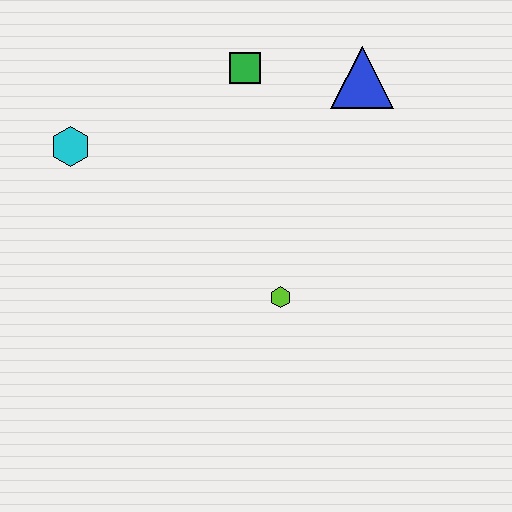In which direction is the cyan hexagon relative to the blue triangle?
The cyan hexagon is to the left of the blue triangle.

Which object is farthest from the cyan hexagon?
The blue triangle is farthest from the cyan hexagon.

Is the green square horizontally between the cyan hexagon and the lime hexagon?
Yes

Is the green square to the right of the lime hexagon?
No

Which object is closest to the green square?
The blue triangle is closest to the green square.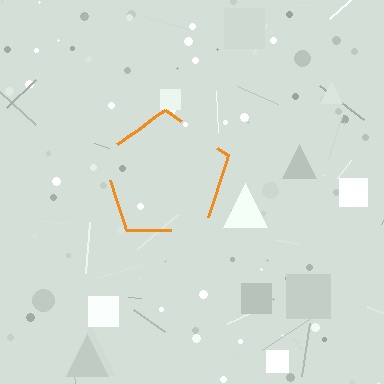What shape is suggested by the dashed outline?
The dashed outline suggests a pentagon.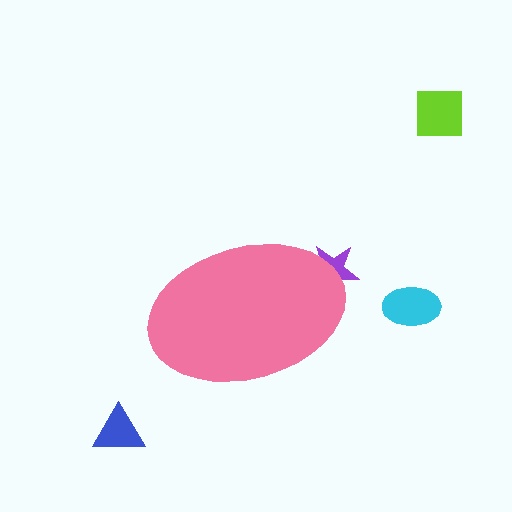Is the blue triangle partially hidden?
No, the blue triangle is fully visible.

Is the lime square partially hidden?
No, the lime square is fully visible.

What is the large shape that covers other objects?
A pink ellipse.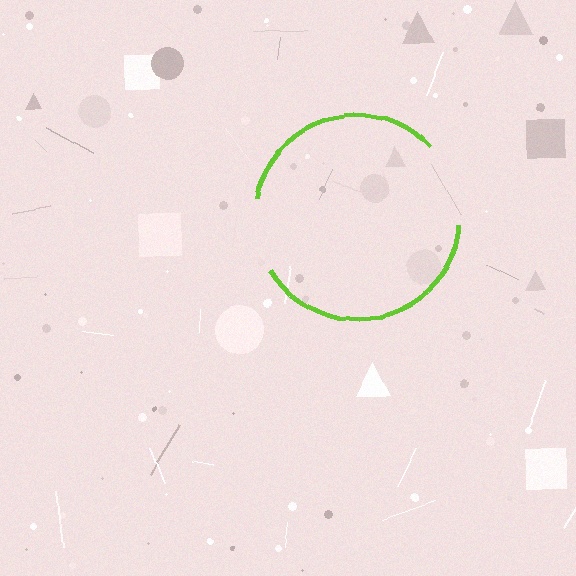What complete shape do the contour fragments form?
The contour fragments form a circle.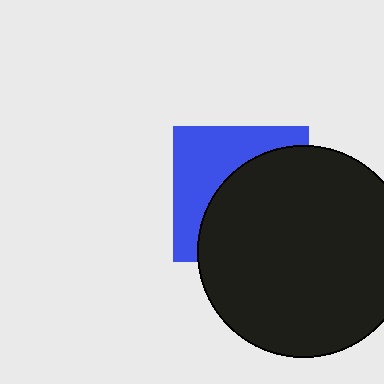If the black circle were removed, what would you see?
You would see the complete blue square.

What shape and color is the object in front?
The object in front is a black circle.